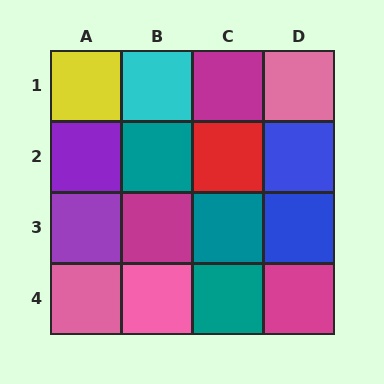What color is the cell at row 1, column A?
Yellow.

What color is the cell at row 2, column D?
Blue.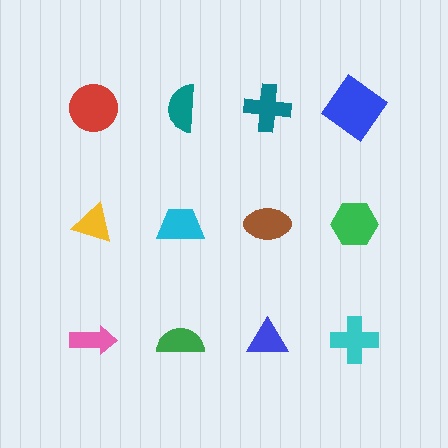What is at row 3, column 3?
A blue triangle.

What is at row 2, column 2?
A cyan trapezoid.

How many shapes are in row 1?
4 shapes.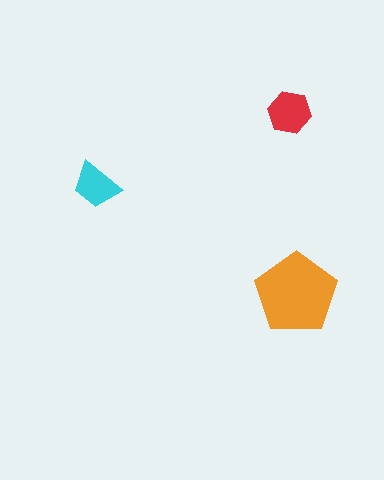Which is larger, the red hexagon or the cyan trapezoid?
The red hexagon.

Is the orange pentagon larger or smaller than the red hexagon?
Larger.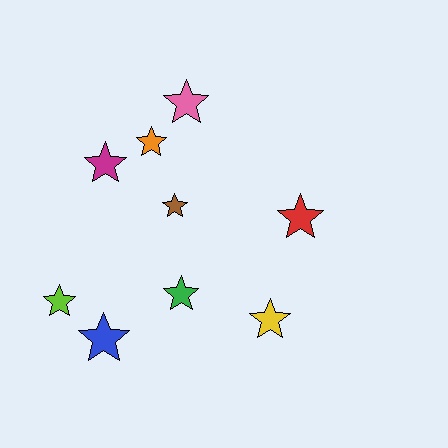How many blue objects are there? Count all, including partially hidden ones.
There is 1 blue object.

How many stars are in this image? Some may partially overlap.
There are 9 stars.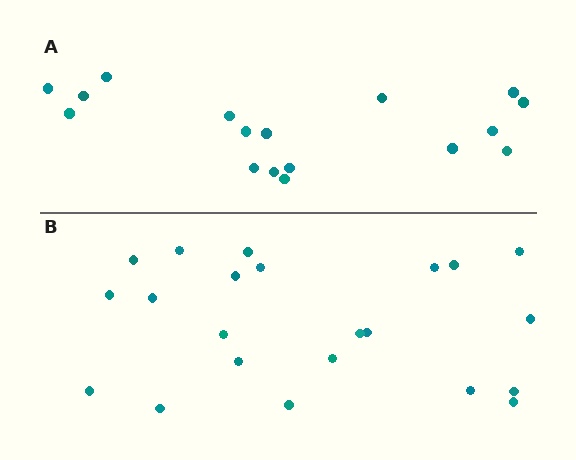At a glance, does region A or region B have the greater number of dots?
Region B (the bottom region) has more dots.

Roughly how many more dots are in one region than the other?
Region B has about 5 more dots than region A.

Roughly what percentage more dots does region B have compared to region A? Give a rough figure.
About 30% more.